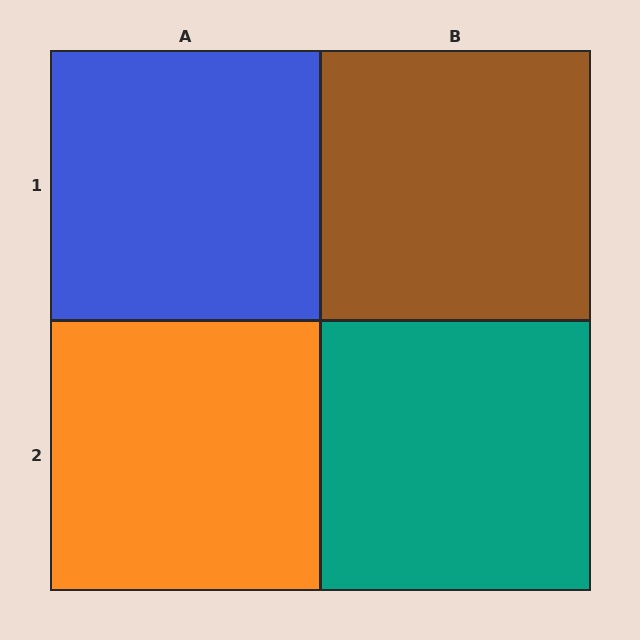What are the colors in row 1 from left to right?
Blue, brown.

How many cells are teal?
1 cell is teal.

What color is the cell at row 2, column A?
Orange.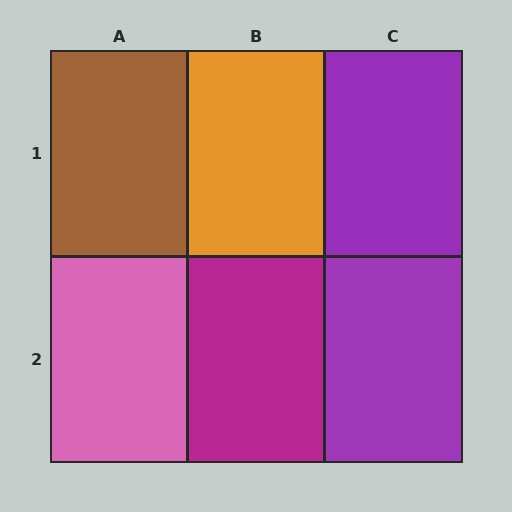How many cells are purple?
2 cells are purple.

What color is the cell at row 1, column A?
Brown.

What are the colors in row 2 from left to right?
Pink, magenta, purple.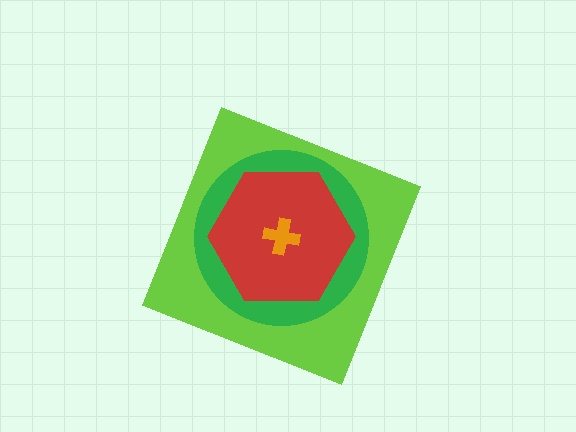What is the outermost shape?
The lime diamond.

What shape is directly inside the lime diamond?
The green circle.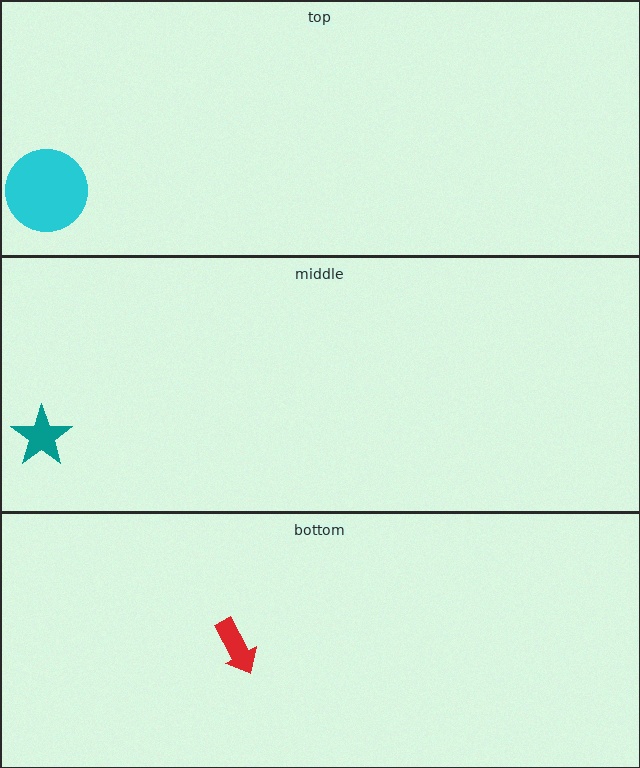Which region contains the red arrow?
The bottom region.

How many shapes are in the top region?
1.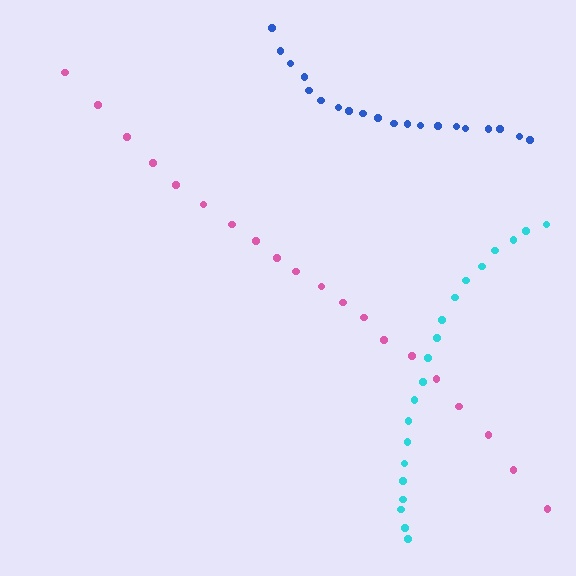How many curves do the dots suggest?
There are 3 distinct paths.